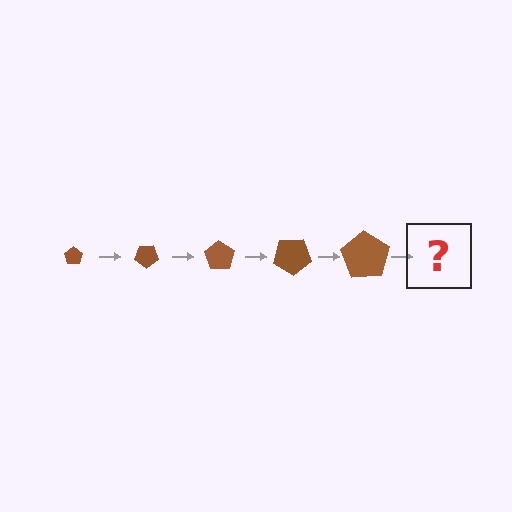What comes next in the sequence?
The next element should be a pentagon, larger than the previous one and rotated 175 degrees from the start.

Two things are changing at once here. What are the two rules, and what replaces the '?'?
The two rules are that the pentagon grows larger each step and it rotates 35 degrees each step. The '?' should be a pentagon, larger than the previous one and rotated 175 degrees from the start.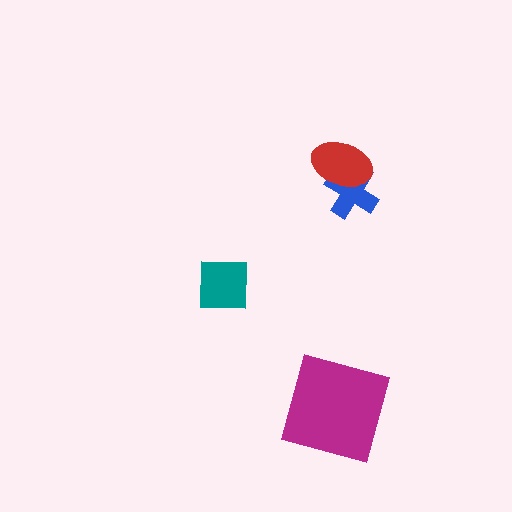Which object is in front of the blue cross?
The red ellipse is in front of the blue cross.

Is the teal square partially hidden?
No, no other shape covers it.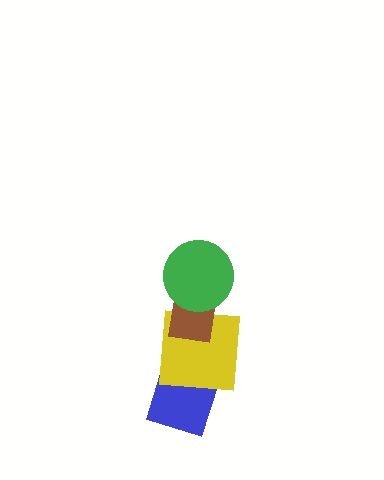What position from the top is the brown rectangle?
The brown rectangle is 2nd from the top.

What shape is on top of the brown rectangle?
The green circle is on top of the brown rectangle.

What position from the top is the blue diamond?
The blue diamond is 4th from the top.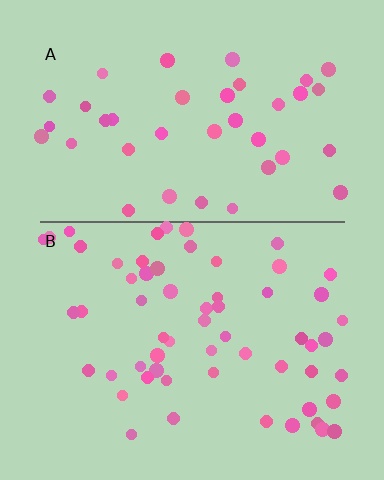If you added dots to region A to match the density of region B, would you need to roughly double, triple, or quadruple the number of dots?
Approximately double.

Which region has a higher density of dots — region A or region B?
B (the bottom).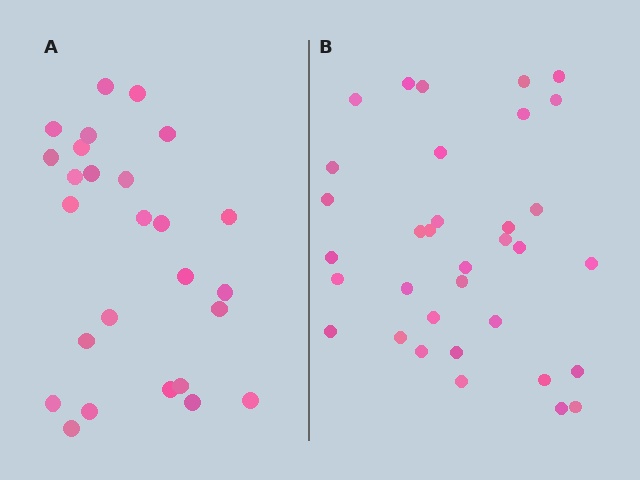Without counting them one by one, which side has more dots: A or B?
Region B (the right region) has more dots.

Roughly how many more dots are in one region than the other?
Region B has roughly 8 or so more dots than region A.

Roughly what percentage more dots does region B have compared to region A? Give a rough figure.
About 30% more.